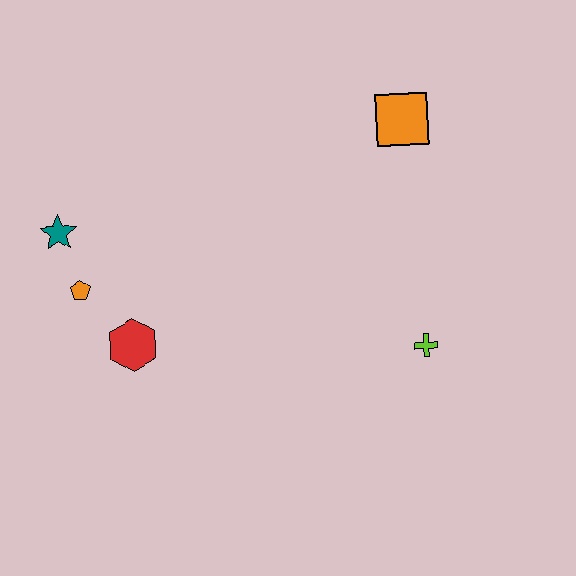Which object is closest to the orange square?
The lime cross is closest to the orange square.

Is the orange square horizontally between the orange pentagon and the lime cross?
Yes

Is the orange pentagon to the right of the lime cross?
No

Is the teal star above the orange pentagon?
Yes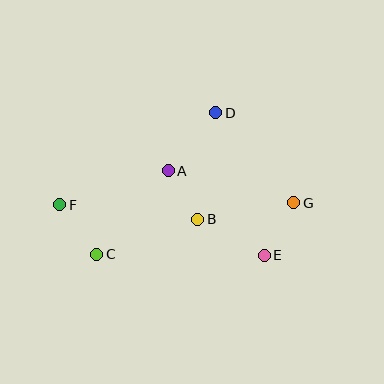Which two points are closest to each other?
Points A and B are closest to each other.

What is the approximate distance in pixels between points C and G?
The distance between C and G is approximately 204 pixels.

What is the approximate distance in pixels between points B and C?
The distance between B and C is approximately 107 pixels.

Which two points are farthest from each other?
Points F and G are farthest from each other.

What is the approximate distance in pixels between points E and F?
The distance between E and F is approximately 211 pixels.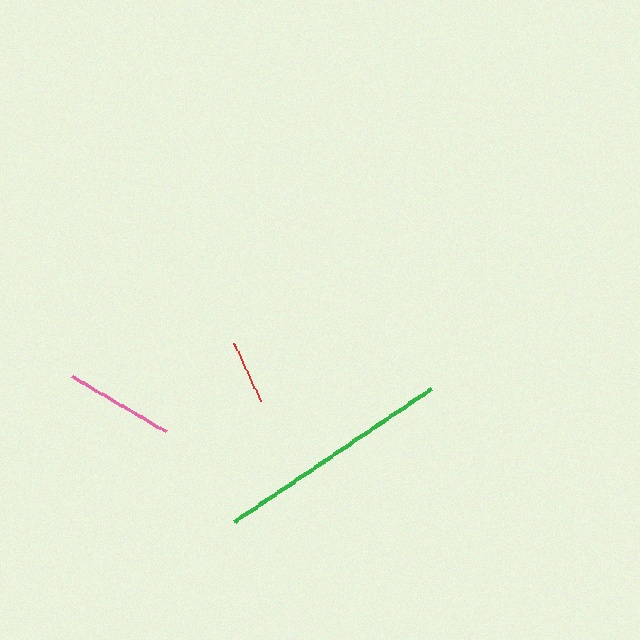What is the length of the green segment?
The green segment is approximately 237 pixels long.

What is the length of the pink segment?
The pink segment is approximately 109 pixels long.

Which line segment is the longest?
The green line is the longest at approximately 237 pixels.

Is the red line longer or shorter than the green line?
The green line is longer than the red line.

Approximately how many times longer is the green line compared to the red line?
The green line is approximately 3.6 times the length of the red line.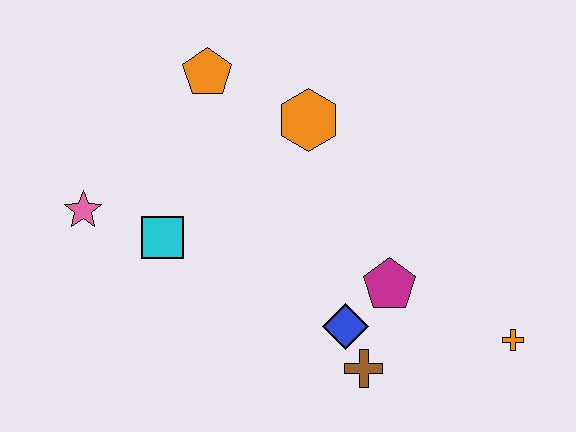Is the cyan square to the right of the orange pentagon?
No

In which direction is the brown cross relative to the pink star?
The brown cross is to the right of the pink star.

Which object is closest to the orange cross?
The magenta pentagon is closest to the orange cross.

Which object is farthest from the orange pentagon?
The orange cross is farthest from the orange pentagon.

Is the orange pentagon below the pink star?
No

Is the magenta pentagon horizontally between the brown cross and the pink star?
No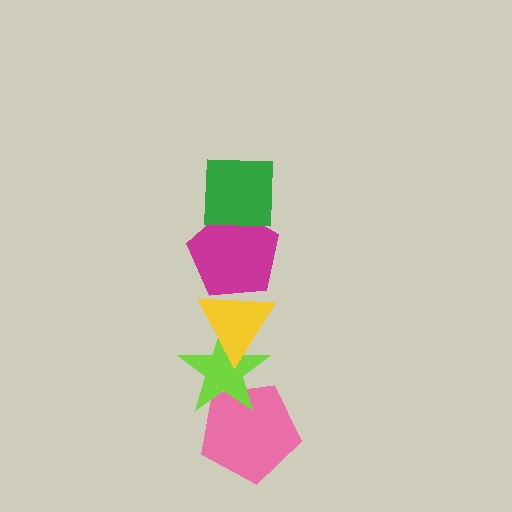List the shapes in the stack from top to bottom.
From top to bottom: the green square, the magenta pentagon, the yellow triangle, the lime star, the pink pentagon.